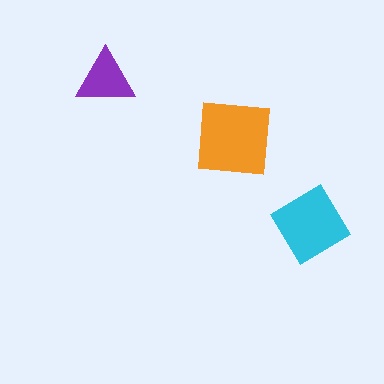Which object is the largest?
The orange square.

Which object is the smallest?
The purple triangle.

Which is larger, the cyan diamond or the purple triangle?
The cyan diamond.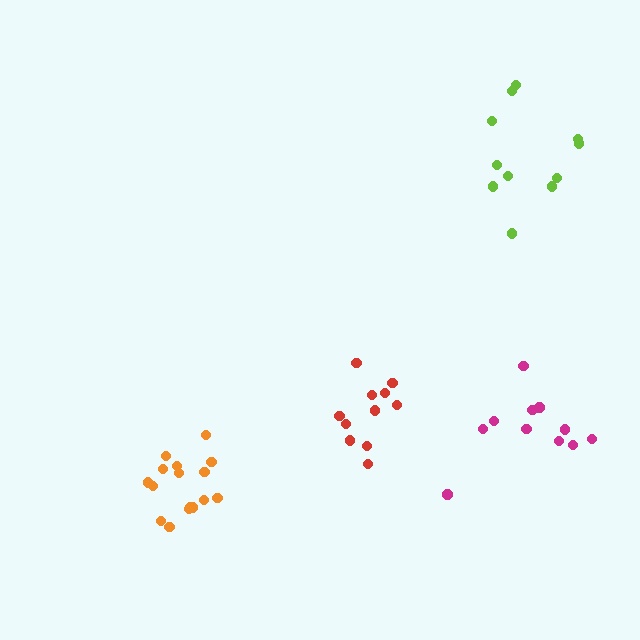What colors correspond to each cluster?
The clusters are colored: orange, red, lime, magenta.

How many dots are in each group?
Group 1: 16 dots, Group 2: 11 dots, Group 3: 11 dots, Group 4: 11 dots (49 total).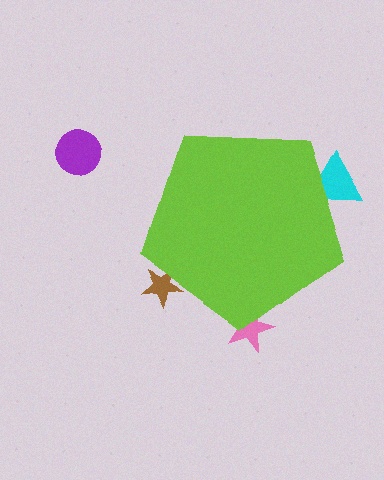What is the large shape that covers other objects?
A lime pentagon.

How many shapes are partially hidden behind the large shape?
3 shapes are partially hidden.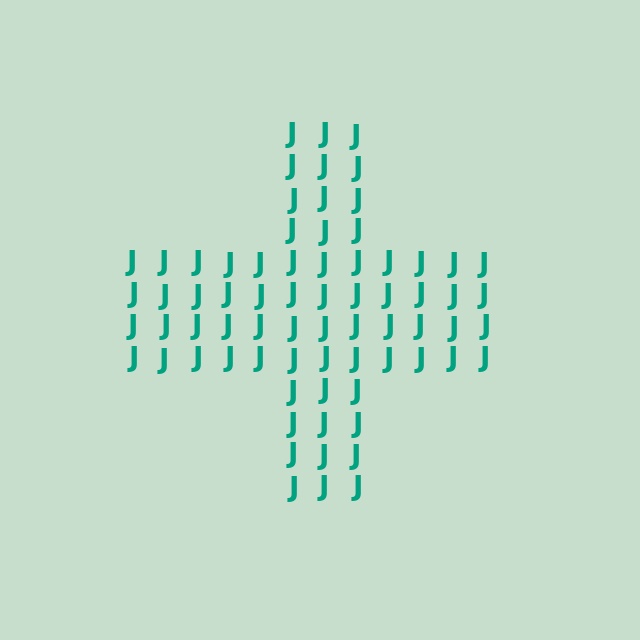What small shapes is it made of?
It is made of small letter J's.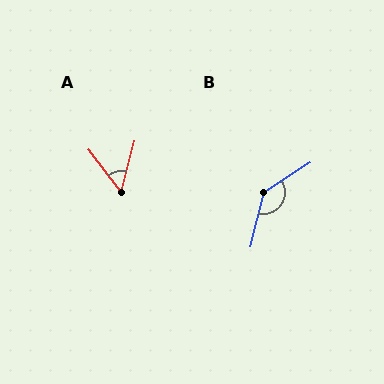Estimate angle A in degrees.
Approximately 52 degrees.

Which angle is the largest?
B, at approximately 136 degrees.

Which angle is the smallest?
A, at approximately 52 degrees.